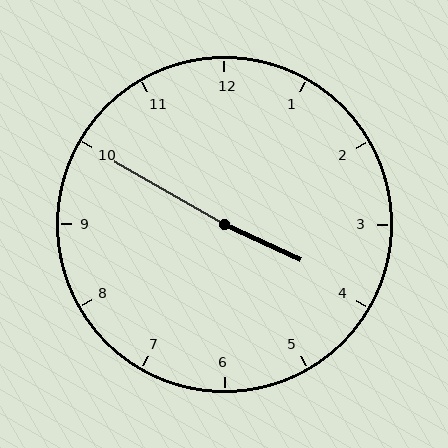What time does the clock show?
3:50.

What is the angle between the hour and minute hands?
Approximately 175 degrees.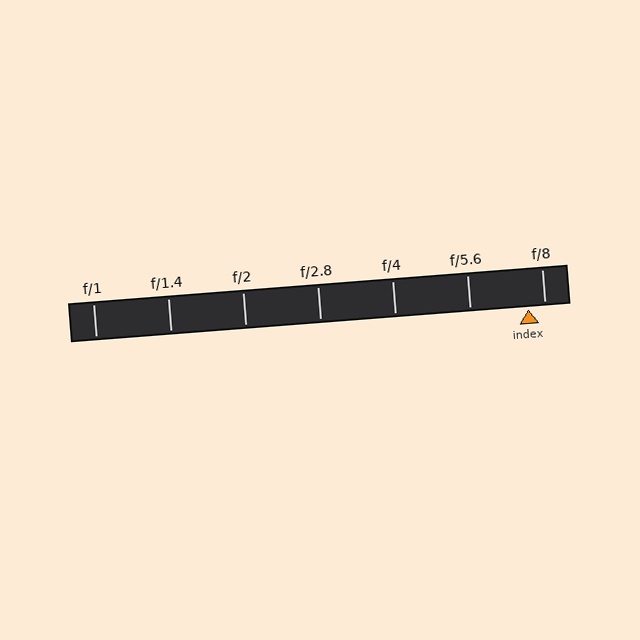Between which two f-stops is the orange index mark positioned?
The index mark is between f/5.6 and f/8.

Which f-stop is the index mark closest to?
The index mark is closest to f/8.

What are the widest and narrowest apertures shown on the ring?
The widest aperture shown is f/1 and the narrowest is f/8.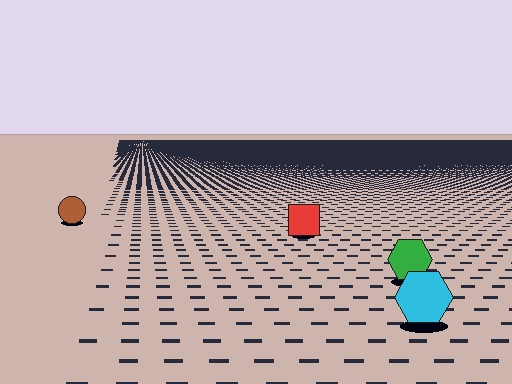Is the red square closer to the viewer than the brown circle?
Yes. The red square is closer — you can tell from the texture gradient: the ground texture is coarser near it.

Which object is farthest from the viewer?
The brown circle is farthest from the viewer. It appears smaller and the ground texture around it is denser.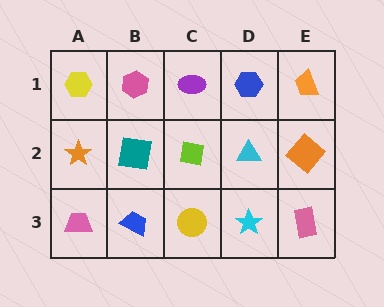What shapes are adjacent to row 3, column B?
A teal square (row 2, column B), a pink trapezoid (row 3, column A), a yellow circle (row 3, column C).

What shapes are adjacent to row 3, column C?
A lime square (row 2, column C), a blue trapezoid (row 3, column B), a cyan star (row 3, column D).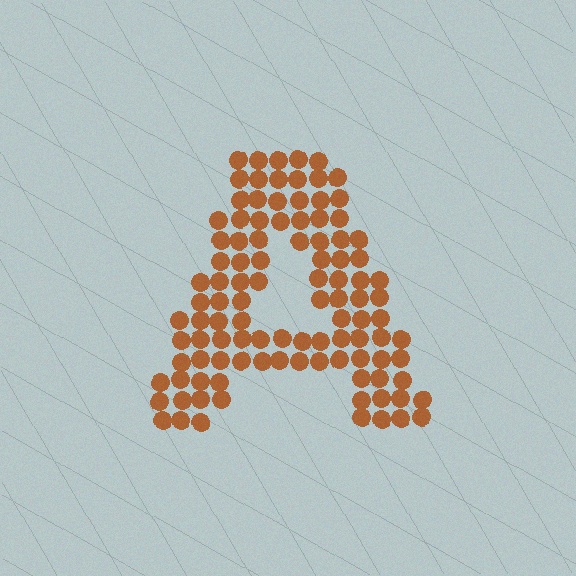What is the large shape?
The large shape is the letter A.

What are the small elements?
The small elements are circles.